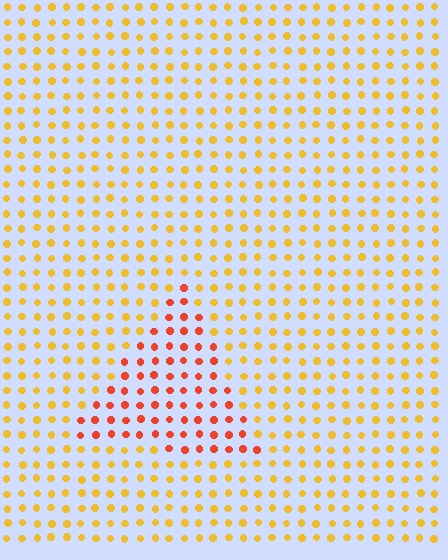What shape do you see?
I see a triangle.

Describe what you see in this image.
The image is filled with small yellow elements in a uniform arrangement. A triangle-shaped region is visible where the elements are tinted to a slightly different hue, forming a subtle color boundary.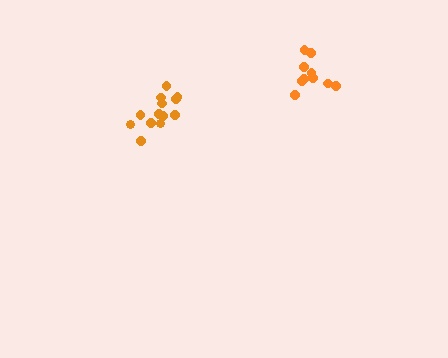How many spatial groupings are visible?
There are 2 spatial groupings.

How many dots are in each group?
Group 1: 10 dots, Group 2: 13 dots (23 total).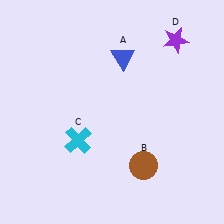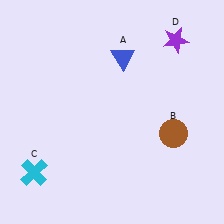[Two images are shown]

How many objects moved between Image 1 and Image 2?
2 objects moved between the two images.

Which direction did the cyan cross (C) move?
The cyan cross (C) moved left.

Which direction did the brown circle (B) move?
The brown circle (B) moved up.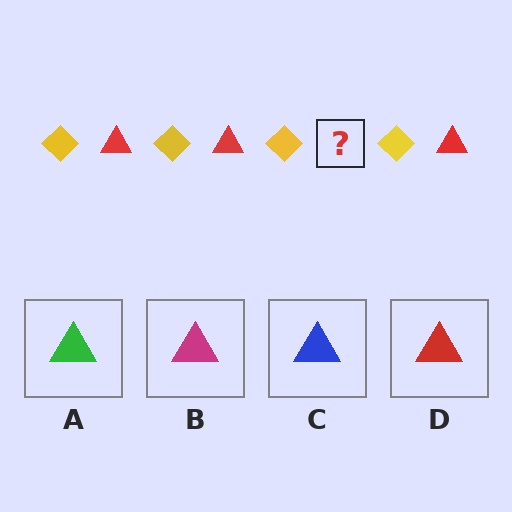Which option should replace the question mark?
Option D.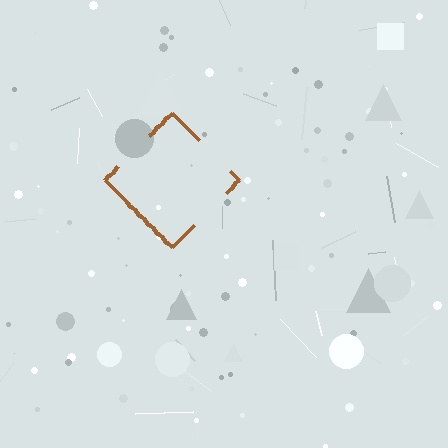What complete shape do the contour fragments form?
The contour fragments form a diamond.